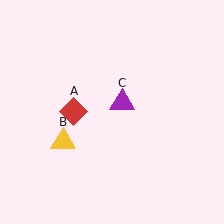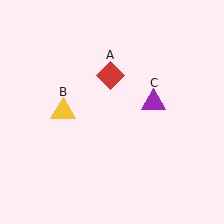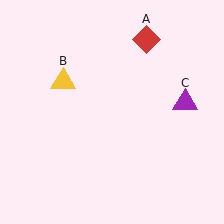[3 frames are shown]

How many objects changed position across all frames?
3 objects changed position: red diamond (object A), yellow triangle (object B), purple triangle (object C).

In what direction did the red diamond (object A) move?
The red diamond (object A) moved up and to the right.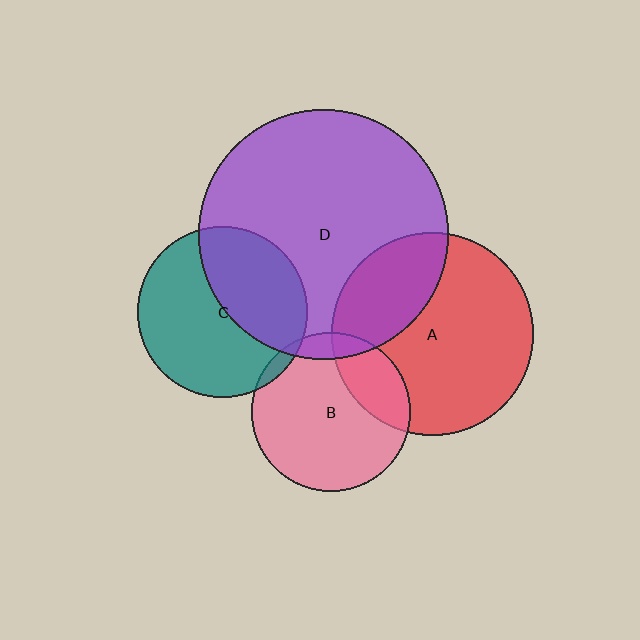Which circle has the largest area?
Circle D (purple).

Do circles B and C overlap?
Yes.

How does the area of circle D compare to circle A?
Approximately 1.5 times.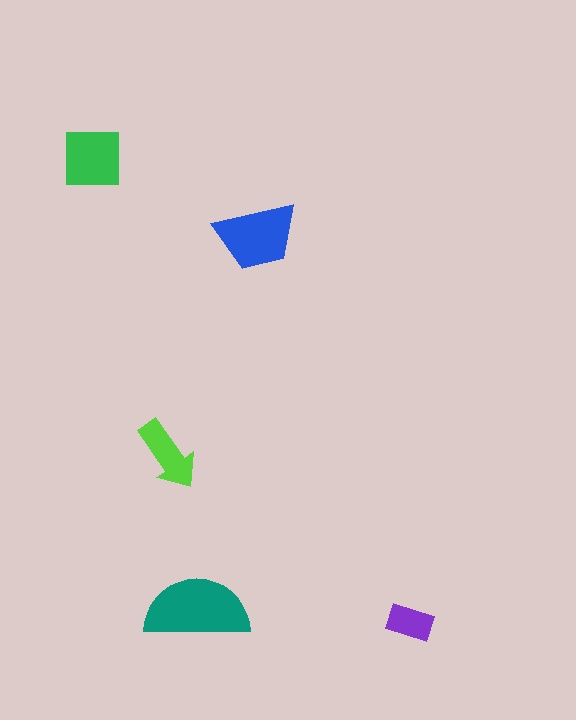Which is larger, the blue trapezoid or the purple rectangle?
The blue trapezoid.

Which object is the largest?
The teal semicircle.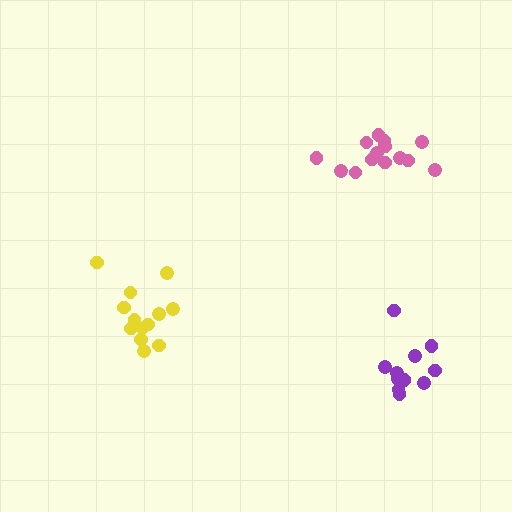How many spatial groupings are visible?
There are 3 spatial groupings.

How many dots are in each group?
Group 1: 14 dots, Group 2: 13 dots, Group 3: 11 dots (38 total).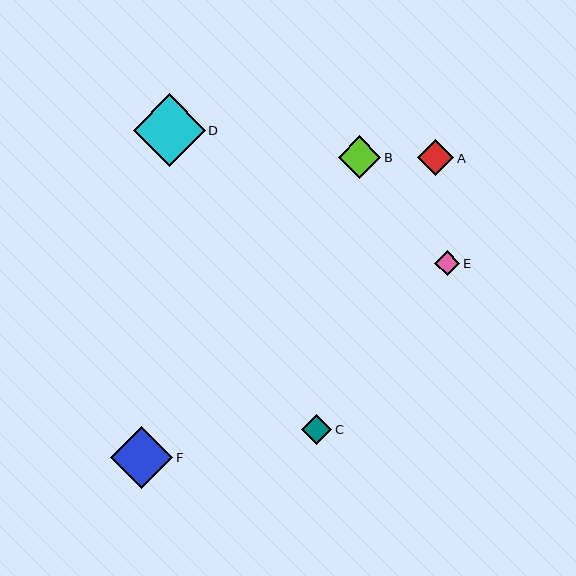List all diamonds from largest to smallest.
From largest to smallest: D, F, B, A, C, E.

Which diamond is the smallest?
Diamond E is the smallest with a size of approximately 26 pixels.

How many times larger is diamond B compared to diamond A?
Diamond B is approximately 1.2 times the size of diamond A.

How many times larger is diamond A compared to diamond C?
Diamond A is approximately 1.2 times the size of diamond C.